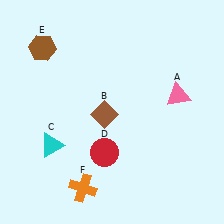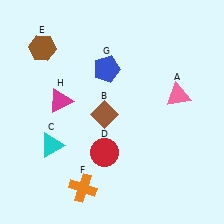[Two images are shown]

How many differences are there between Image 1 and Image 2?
There are 2 differences between the two images.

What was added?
A blue pentagon (G), a magenta triangle (H) were added in Image 2.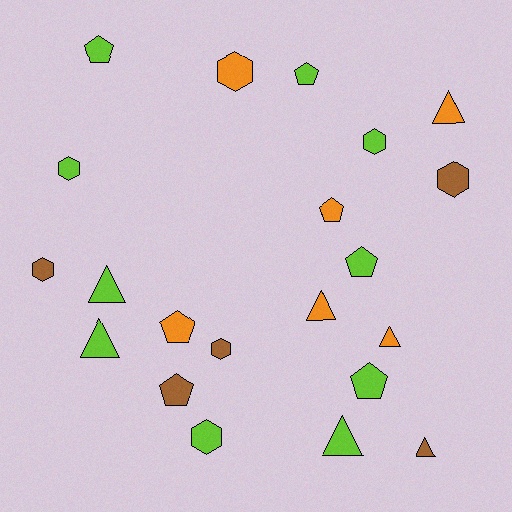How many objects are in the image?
There are 21 objects.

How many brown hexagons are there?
There are 3 brown hexagons.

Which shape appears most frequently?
Pentagon, with 7 objects.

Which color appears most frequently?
Lime, with 10 objects.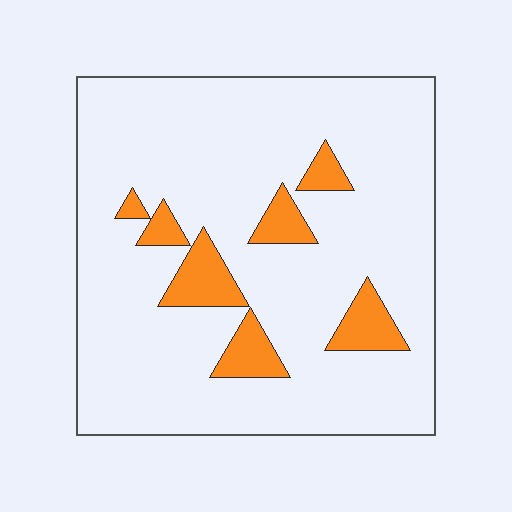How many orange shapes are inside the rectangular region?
7.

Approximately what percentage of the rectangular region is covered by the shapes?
Approximately 10%.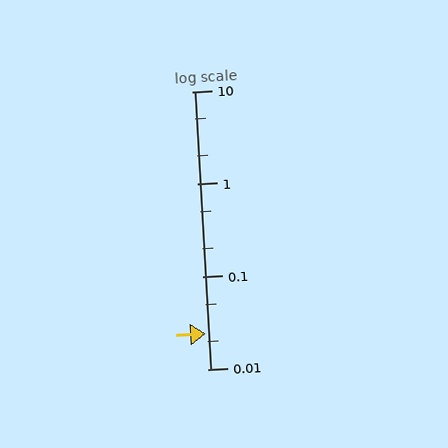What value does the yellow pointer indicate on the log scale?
The pointer indicates approximately 0.024.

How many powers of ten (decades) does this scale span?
The scale spans 3 decades, from 0.01 to 10.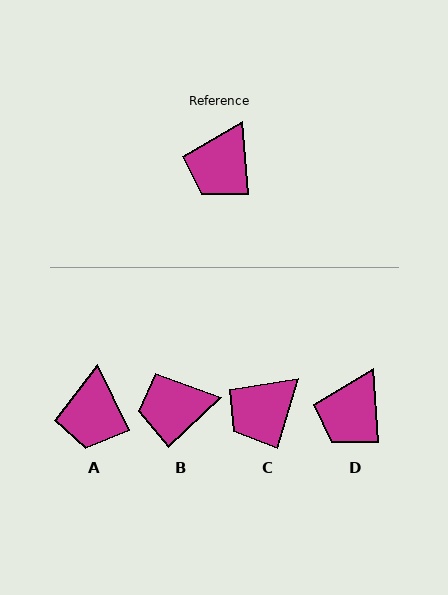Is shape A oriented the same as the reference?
No, it is off by about 22 degrees.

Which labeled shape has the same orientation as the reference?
D.